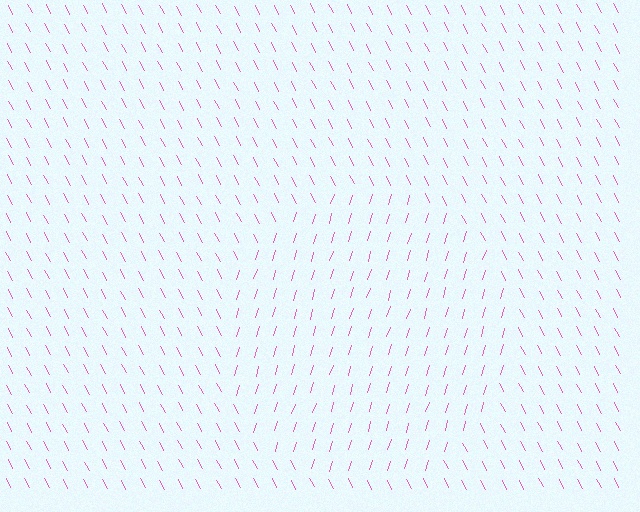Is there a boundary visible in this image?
Yes, there is a texture boundary formed by a change in line orientation.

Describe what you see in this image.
The image is filled with small pink line segments. A circle region in the image has lines oriented differently from the surrounding lines, creating a visible texture boundary.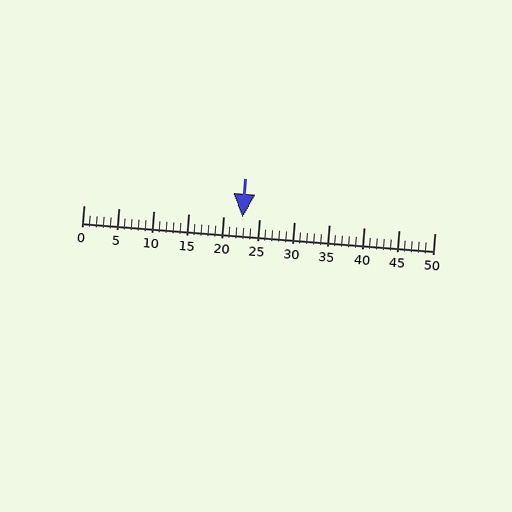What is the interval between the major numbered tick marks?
The major tick marks are spaced 5 units apart.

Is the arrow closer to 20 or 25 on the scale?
The arrow is closer to 25.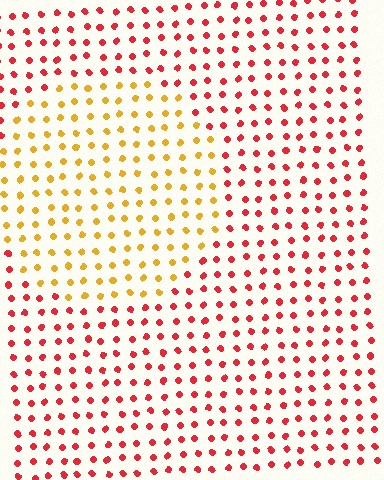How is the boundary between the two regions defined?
The boundary is defined purely by a slight shift in hue (about 49 degrees). Spacing, size, and orientation are identical on both sides.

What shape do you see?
I see a circle.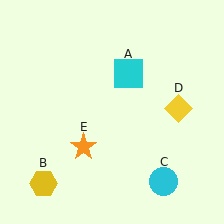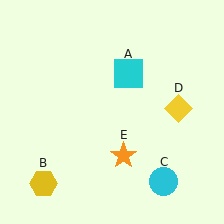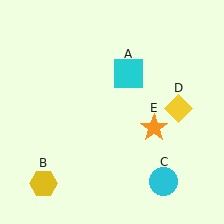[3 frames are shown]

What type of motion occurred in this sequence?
The orange star (object E) rotated counterclockwise around the center of the scene.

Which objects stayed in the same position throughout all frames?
Cyan square (object A) and yellow hexagon (object B) and cyan circle (object C) and yellow diamond (object D) remained stationary.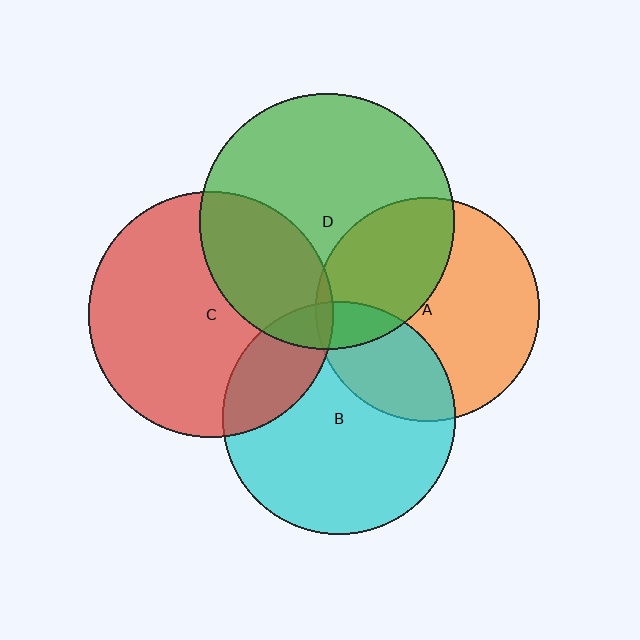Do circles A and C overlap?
Yes.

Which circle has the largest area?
Circle D (green).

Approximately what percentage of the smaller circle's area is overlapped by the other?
Approximately 5%.